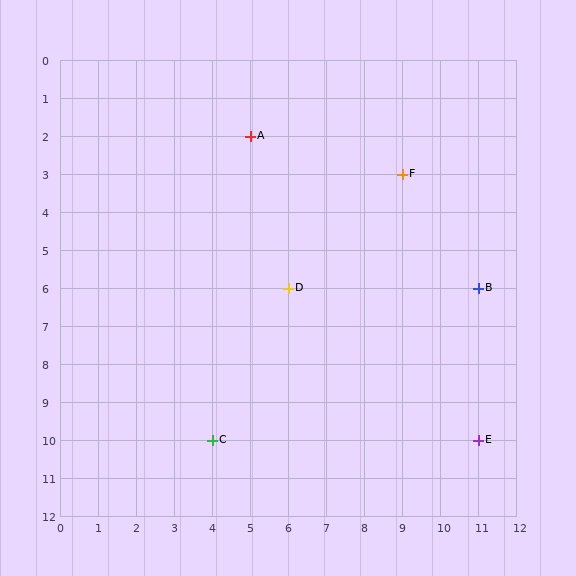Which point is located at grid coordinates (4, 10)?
Point C is at (4, 10).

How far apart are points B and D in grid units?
Points B and D are 5 columns apart.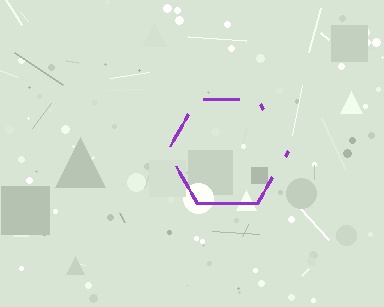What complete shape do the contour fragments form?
The contour fragments form a hexagon.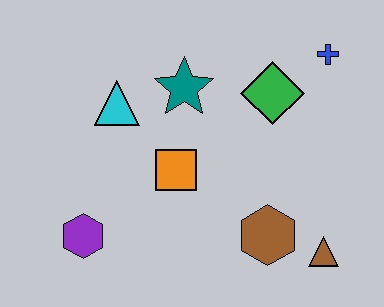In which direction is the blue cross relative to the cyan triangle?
The blue cross is to the right of the cyan triangle.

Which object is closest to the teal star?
The cyan triangle is closest to the teal star.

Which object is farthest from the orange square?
The blue cross is farthest from the orange square.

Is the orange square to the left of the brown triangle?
Yes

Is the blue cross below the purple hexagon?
No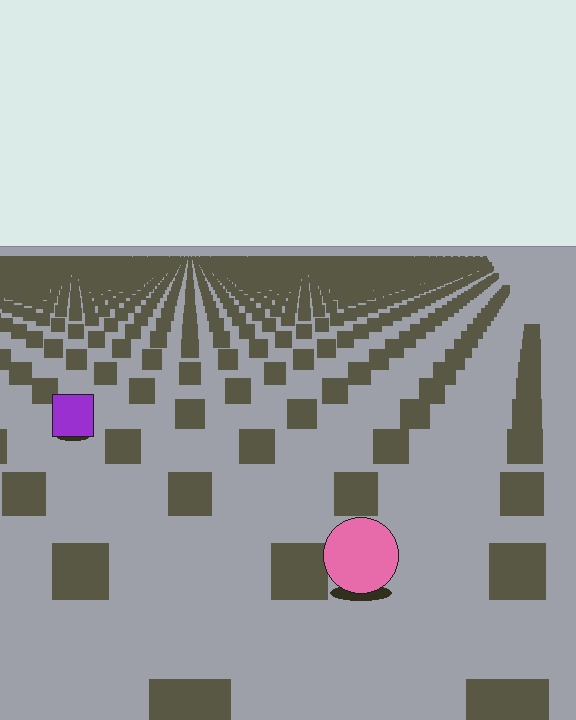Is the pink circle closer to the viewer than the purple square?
Yes. The pink circle is closer — you can tell from the texture gradient: the ground texture is coarser near it.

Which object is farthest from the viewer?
The purple square is farthest from the viewer. It appears smaller and the ground texture around it is denser.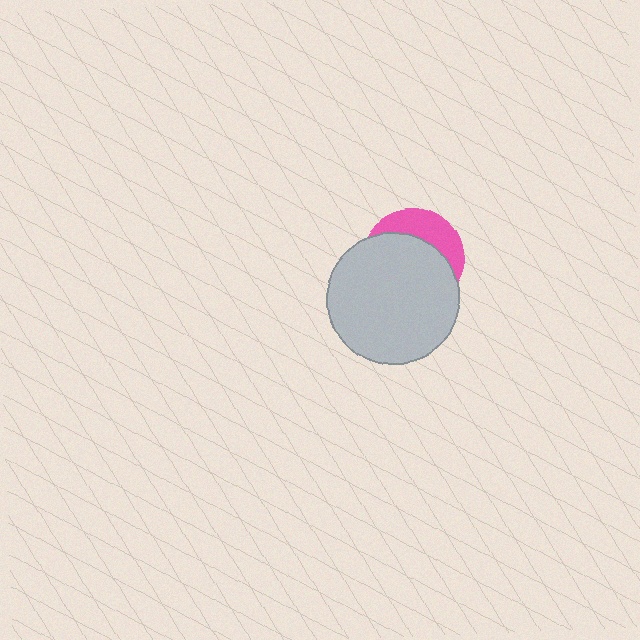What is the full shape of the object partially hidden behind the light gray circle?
The partially hidden object is a pink circle.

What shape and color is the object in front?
The object in front is a light gray circle.